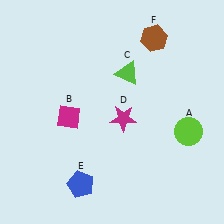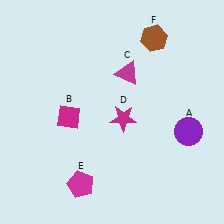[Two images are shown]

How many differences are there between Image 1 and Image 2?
There are 3 differences between the two images.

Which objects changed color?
A changed from lime to purple. C changed from lime to magenta. E changed from blue to magenta.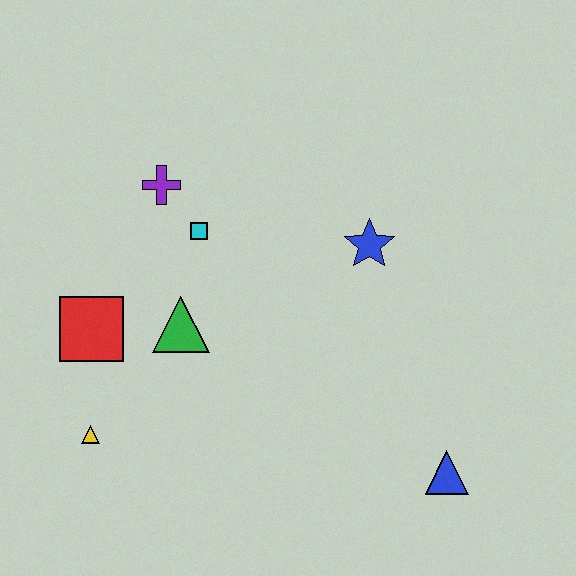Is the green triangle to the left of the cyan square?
Yes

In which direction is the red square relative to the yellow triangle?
The red square is above the yellow triangle.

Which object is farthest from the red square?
The blue triangle is farthest from the red square.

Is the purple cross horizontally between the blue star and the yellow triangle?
Yes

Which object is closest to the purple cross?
The cyan square is closest to the purple cross.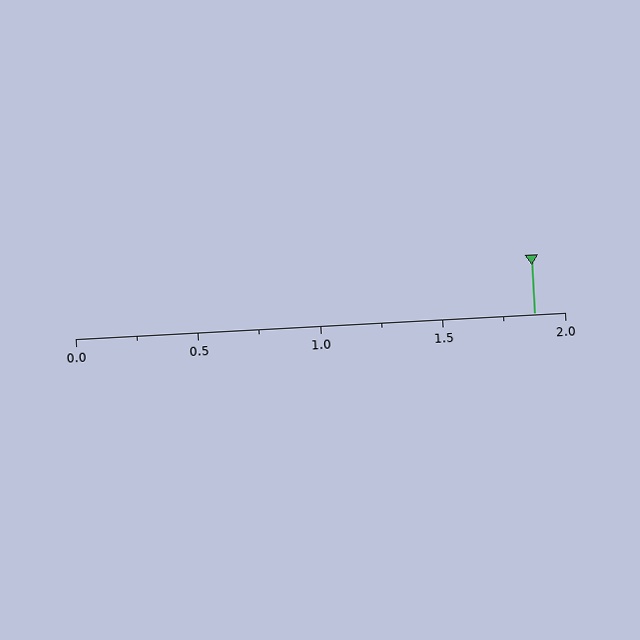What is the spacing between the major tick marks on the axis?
The major ticks are spaced 0.5 apart.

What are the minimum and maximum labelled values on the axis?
The axis runs from 0.0 to 2.0.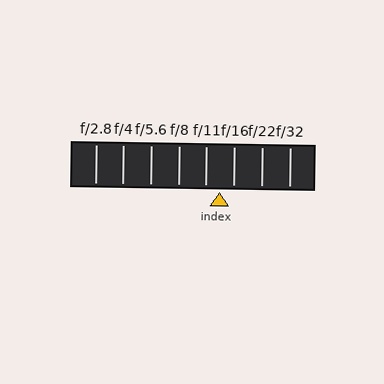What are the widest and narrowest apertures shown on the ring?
The widest aperture shown is f/2.8 and the narrowest is f/32.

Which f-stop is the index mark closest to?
The index mark is closest to f/11.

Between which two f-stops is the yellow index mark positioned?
The index mark is between f/11 and f/16.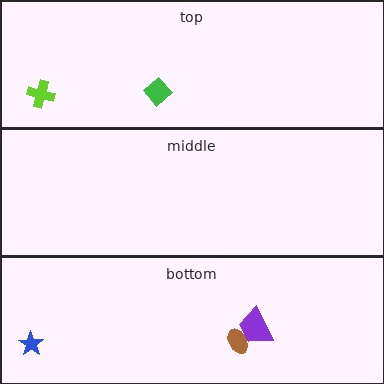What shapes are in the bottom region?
The brown ellipse, the blue star, the purple trapezoid.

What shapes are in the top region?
The lime cross, the green diamond.